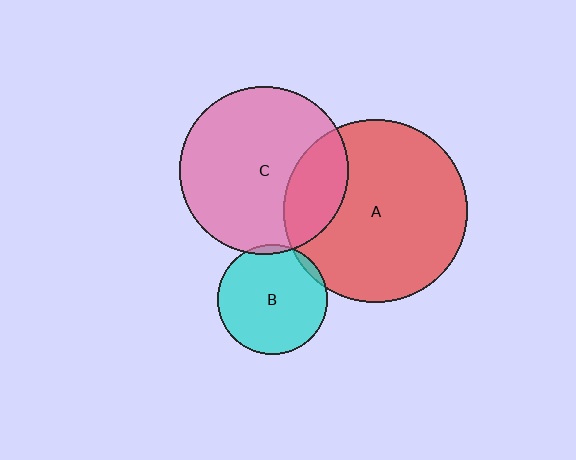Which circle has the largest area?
Circle A (red).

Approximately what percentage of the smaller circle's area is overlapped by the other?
Approximately 25%.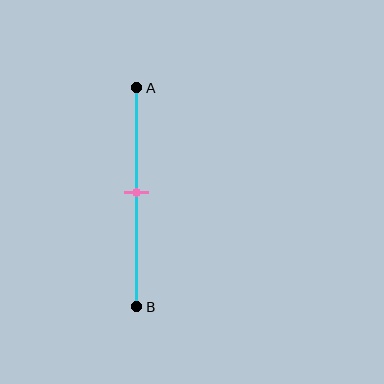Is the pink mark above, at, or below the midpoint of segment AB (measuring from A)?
The pink mark is approximately at the midpoint of segment AB.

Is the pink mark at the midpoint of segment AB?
Yes, the mark is approximately at the midpoint.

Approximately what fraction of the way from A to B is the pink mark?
The pink mark is approximately 50% of the way from A to B.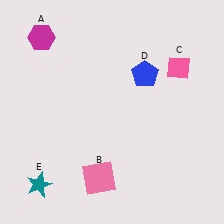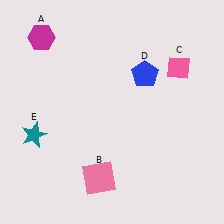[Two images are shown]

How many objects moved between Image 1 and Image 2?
1 object moved between the two images.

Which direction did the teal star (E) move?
The teal star (E) moved up.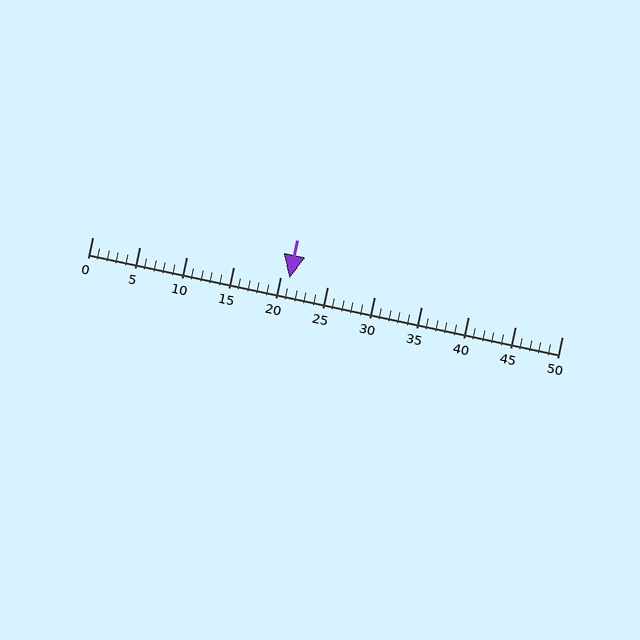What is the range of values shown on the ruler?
The ruler shows values from 0 to 50.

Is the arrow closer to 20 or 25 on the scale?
The arrow is closer to 20.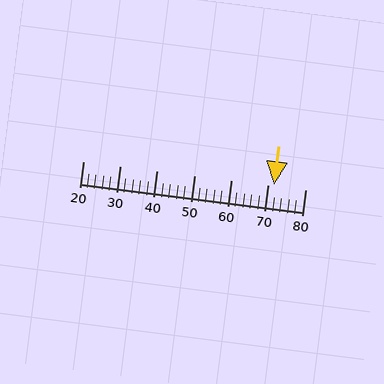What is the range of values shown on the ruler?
The ruler shows values from 20 to 80.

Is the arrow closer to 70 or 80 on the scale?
The arrow is closer to 70.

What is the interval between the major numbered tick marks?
The major tick marks are spaced 10 units apart.